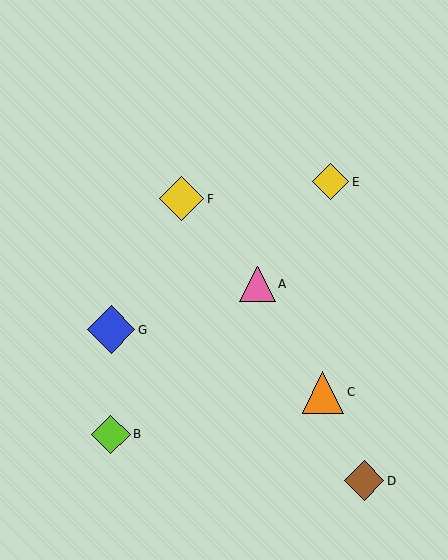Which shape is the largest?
The blue diamond (labeled G) is the largest.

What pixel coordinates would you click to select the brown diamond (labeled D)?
Click at (364, 481) to select the brown diamond D.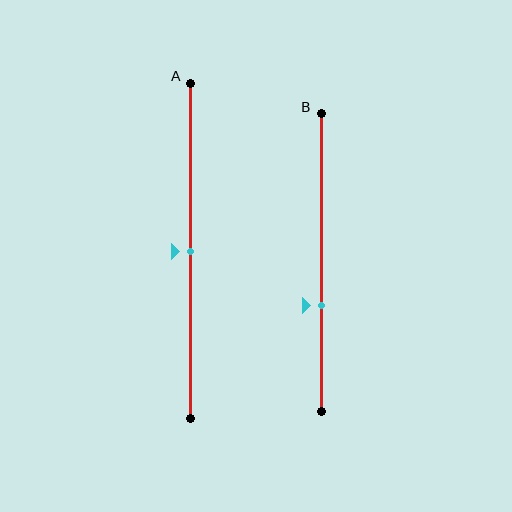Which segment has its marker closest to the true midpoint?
Segment A has its marker closest to the true midpoint.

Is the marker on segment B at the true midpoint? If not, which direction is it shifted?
No, the marker on segment B is shifted downward by about 14% of the segment length.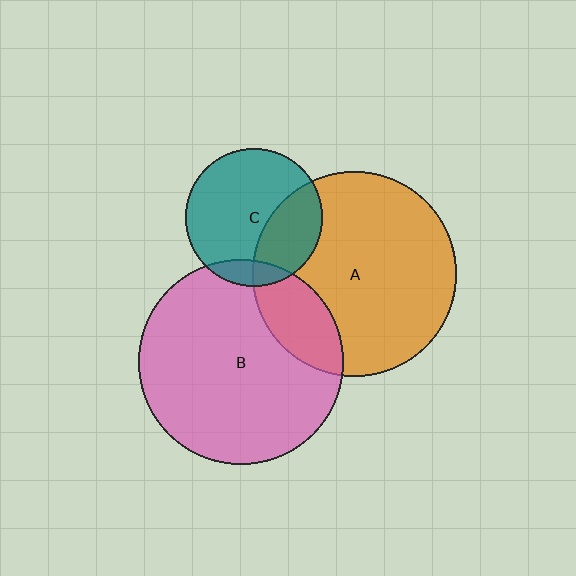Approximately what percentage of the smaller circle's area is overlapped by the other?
Approximately 10%.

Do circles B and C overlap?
Yes.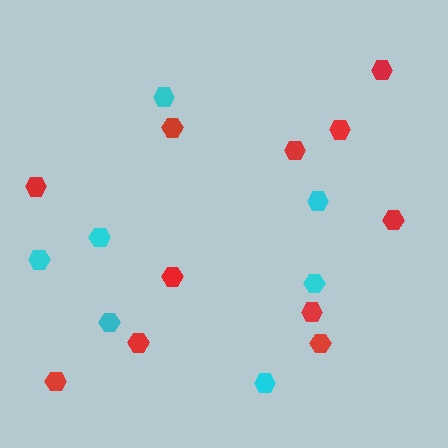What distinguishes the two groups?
There are 2 groups: one group of cyan hexagons (7) and one group of red hexagons (11).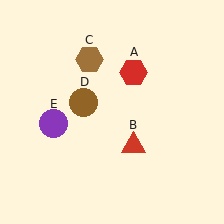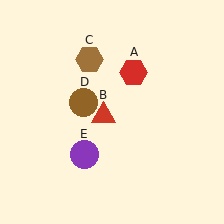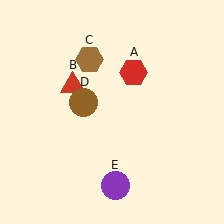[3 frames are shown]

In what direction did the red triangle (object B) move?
The red triangle (object B) moved up and to the left.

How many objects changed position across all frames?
2 objects changed position: red triangle (object B), purple circle (object E).